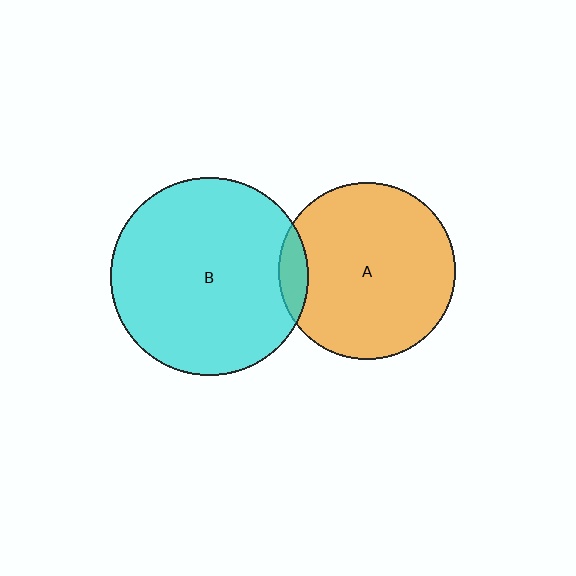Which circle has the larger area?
Circle B (cyan).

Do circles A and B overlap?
Yes.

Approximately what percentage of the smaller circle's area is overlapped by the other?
Approximately 10%.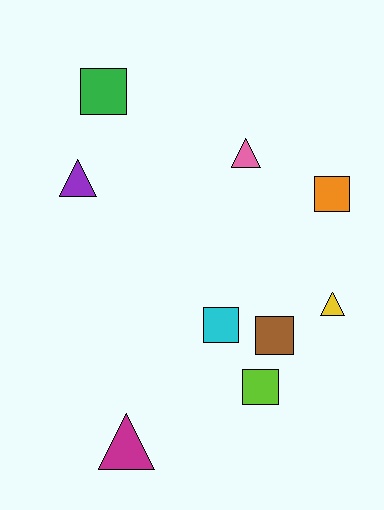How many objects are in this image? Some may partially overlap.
There are 9 objects.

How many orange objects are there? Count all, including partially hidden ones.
There is 1 orange object.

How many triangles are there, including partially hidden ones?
There are 4 triangles.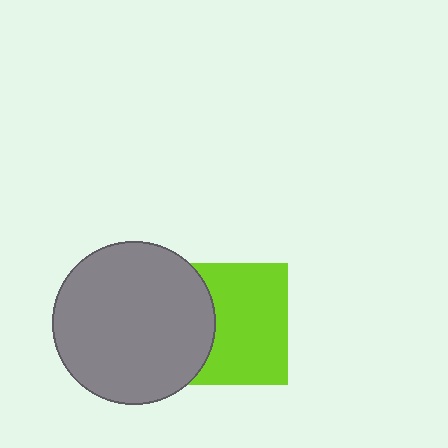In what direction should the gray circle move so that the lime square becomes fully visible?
The gray circle should move left. That is the shortest direction to clear the overlap and leave the lime square fully visible.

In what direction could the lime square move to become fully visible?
The lime square could move right. That would shift it out from behind the gray circle entirely.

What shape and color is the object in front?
The object in front is a gray circle.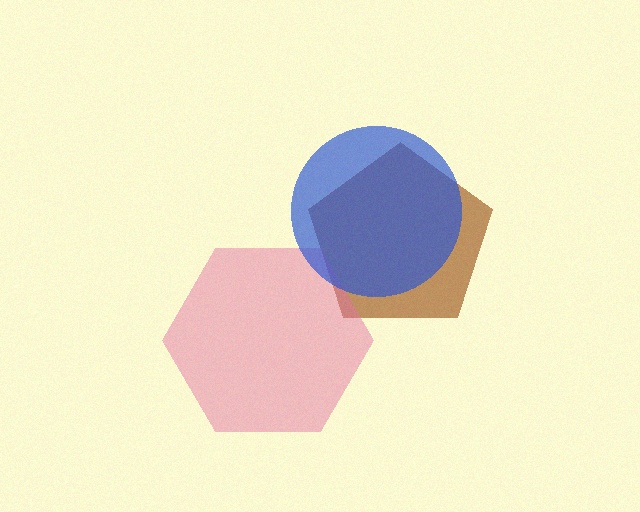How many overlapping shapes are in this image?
There are 3 overlapping shapes in the image.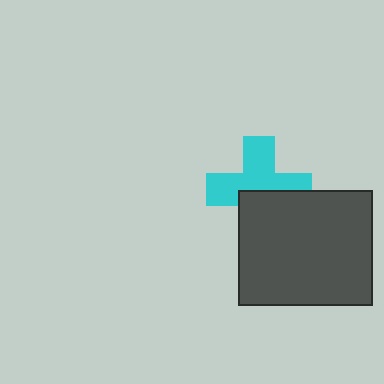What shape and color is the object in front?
The object in front is a dark gray rectangle.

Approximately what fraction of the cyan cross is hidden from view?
Roughly 41% of the cyan cross is hidden behind the dark gray rectangle.